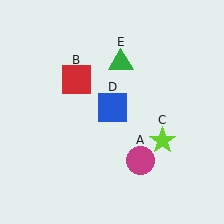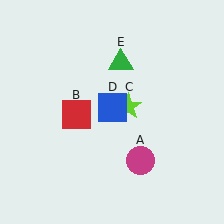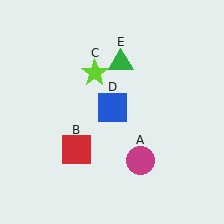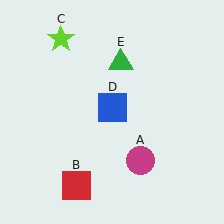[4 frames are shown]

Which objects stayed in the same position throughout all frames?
Magenta circle (object A) and blue square (object D) and green triangle (object E) remained stationary.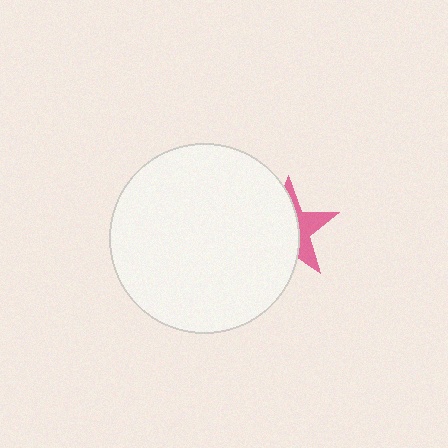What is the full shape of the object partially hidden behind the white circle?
The partially hidden object is a pink star.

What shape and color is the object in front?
The object in front is a white circle.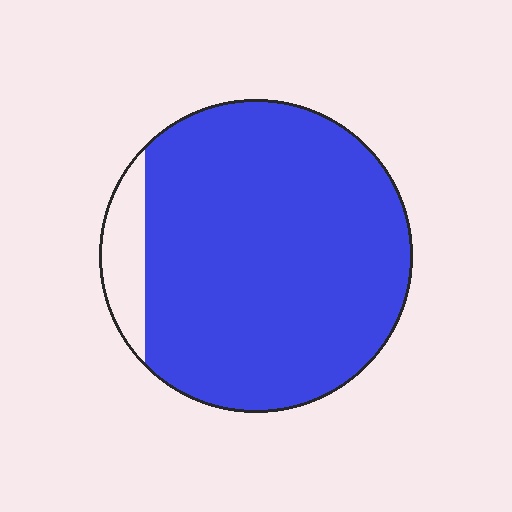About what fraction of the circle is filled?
About nine tenths (9/10).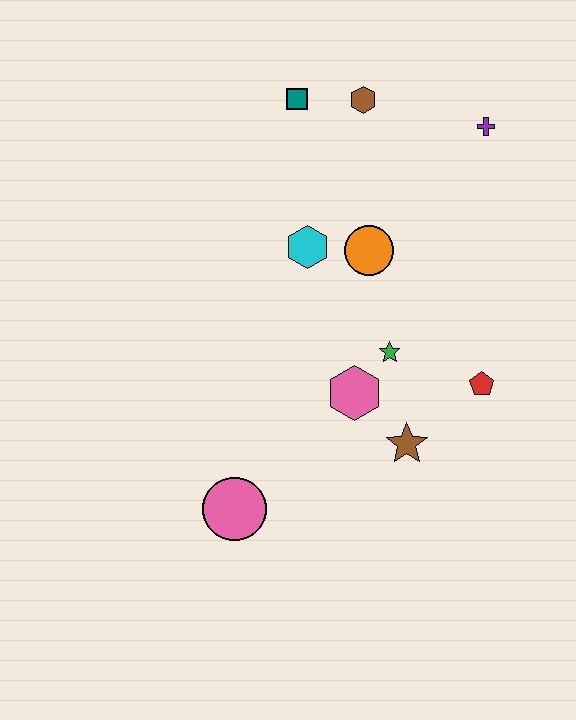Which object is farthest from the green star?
The teal square is farthest from the green star.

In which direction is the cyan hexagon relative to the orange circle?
The cyan hexagon is to the left of the orange circle.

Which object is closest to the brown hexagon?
The teal square is closest to the brown hexagon.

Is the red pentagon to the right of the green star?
Yes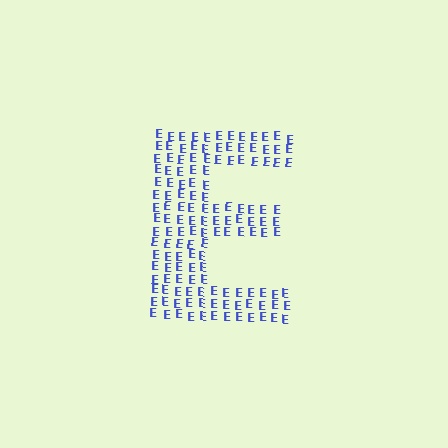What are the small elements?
The small elements are letter E's.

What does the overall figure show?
The overall figure shows the letter E.